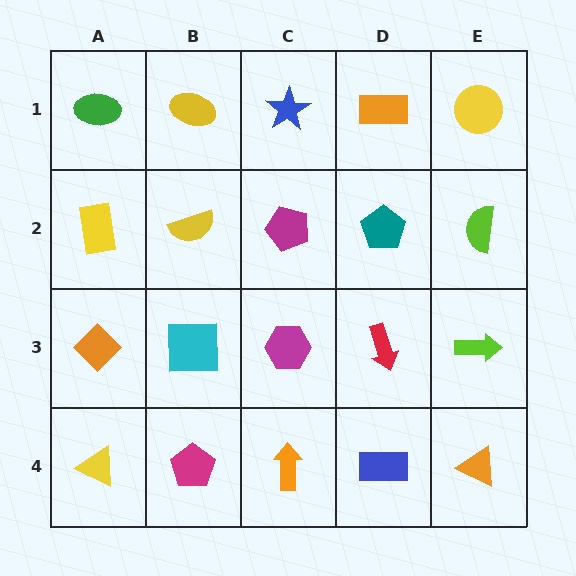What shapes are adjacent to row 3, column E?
A lime semicircle (row 2, column E), an orange triangle (row 4, column E), a red arrow (row 3, column D).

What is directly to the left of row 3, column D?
A magenta hexagon.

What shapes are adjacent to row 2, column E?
A yellow circle (row 1, column E), a lime arrow (row 3, column E), a teal pentagon (row 2, column D).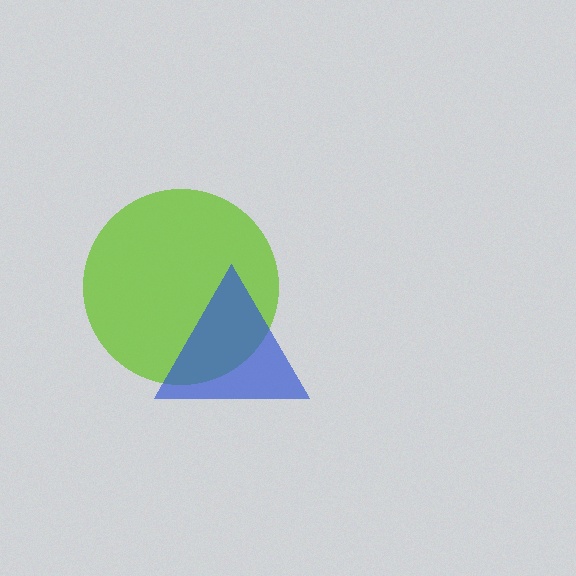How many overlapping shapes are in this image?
There are 2 overlapping shapes in the image.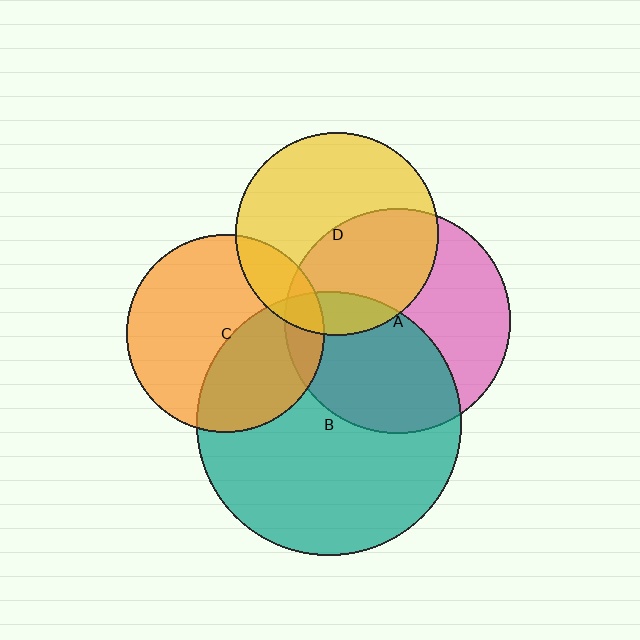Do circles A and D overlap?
Yes.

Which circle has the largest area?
Circle B (teal).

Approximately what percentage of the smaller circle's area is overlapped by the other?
Approximately 45%.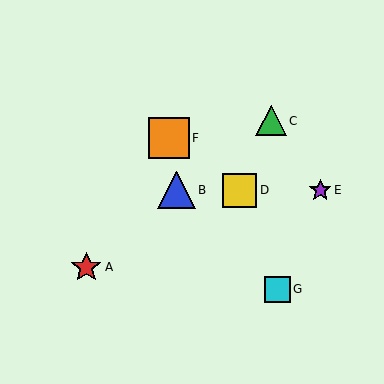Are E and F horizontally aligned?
No, E is at y≈190 and F is at y≈138.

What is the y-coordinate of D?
Object D is at y≈190.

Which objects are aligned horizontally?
Objects B, D, E are aligned horizontally.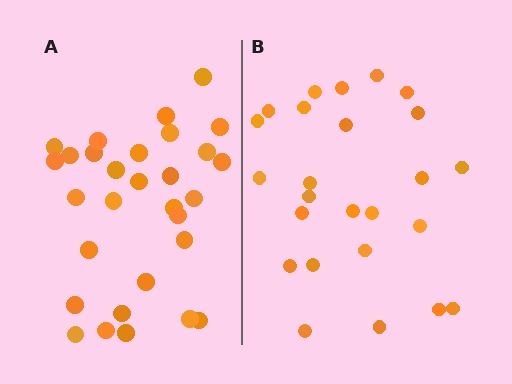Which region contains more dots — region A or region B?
Region A (the left region) has more dots.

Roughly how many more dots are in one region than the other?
Region A has about 5 more dots than region B.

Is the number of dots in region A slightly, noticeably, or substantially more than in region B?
Region A has only slightly more — the two regions are fairly close. The ratio is roughly 1.2 to 1.